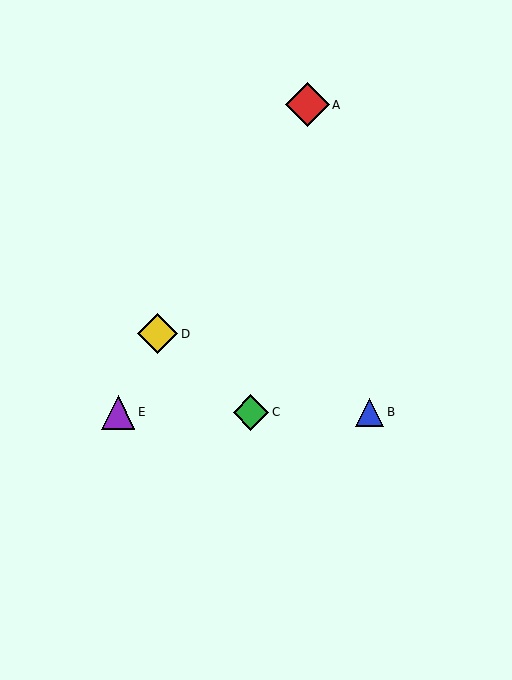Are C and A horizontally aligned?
No, C is at y≈412 and A is at y≈105.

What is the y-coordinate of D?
Object D is at y≈334.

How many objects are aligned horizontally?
3 objects (B, C, E) are aligned horizontally.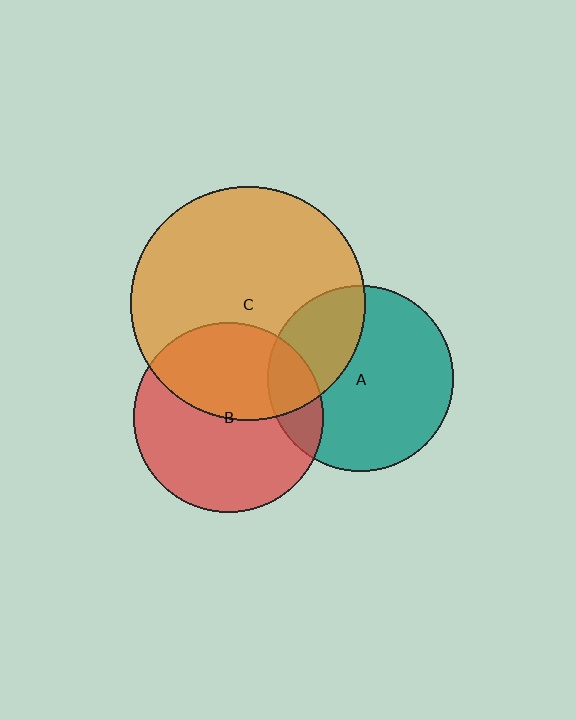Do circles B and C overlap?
Yes.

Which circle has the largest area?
Circle C (orange).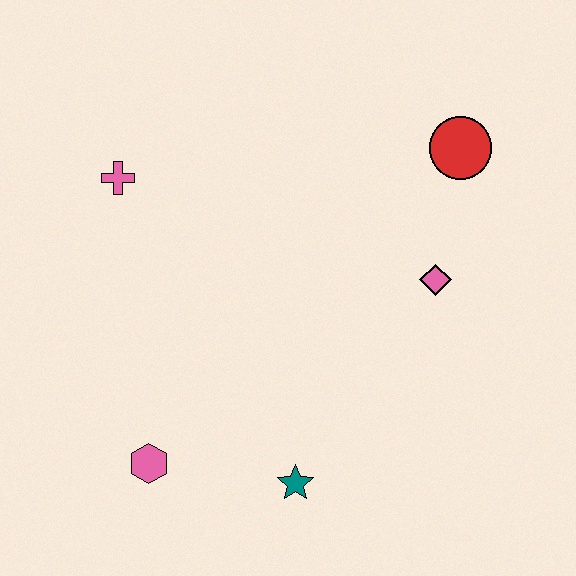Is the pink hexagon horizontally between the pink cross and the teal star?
Yes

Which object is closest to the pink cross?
The pink hexagon is closest to the pink cross.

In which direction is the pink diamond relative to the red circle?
The pink diamond is below the red circle.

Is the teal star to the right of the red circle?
No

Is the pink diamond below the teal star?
No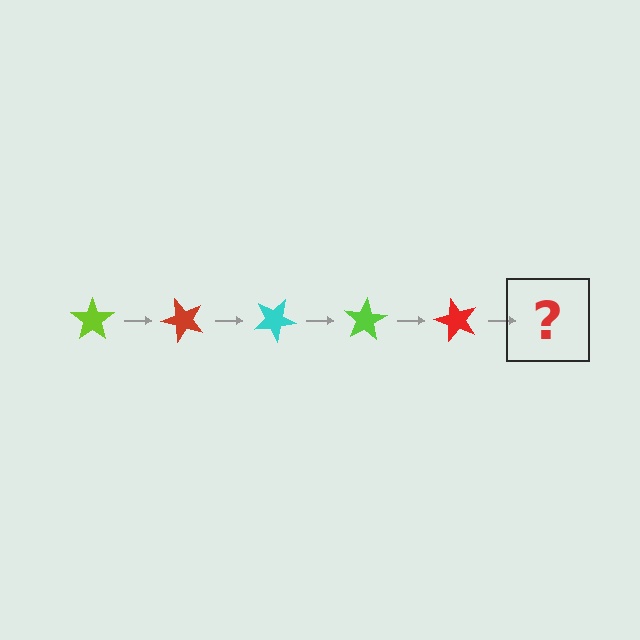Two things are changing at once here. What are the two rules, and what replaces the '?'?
The two rules are that it rotates 50 degrees each step and the color cycles through lime, red, and cyan. The '?' should be a cyan star, rotated 250 degrees from the start.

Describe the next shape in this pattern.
It should be a cyan star, rotated 250 degrees from the start.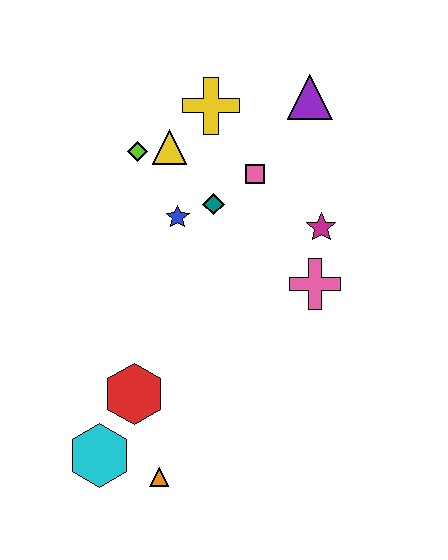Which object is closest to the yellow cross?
The yellow triangle is closest to the yellow cross.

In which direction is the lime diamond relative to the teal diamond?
The lime diamond is to the left of the teal diamond.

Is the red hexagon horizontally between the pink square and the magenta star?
No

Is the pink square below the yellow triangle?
Yes